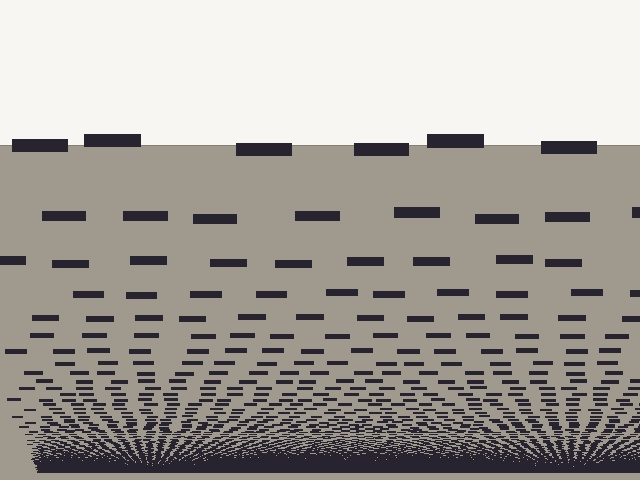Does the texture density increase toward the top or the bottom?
Density increases toward the bottom.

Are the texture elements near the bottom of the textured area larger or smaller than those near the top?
Smaller. The gradient is inverted — elements near the bottom are smaller and denser.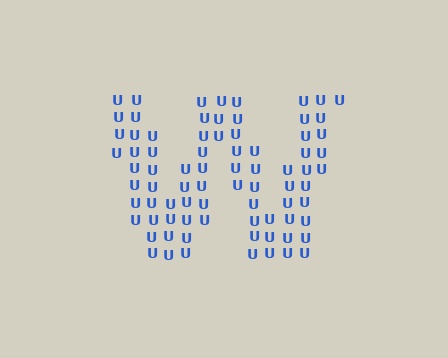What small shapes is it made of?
It is made of small letter U's.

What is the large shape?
The large shape is the letter W.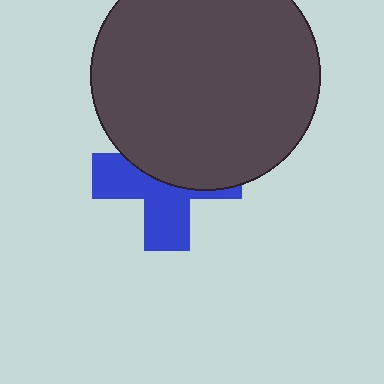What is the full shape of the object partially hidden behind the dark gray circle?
The partially hidden object is a blue cross.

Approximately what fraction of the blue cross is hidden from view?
Roughly 50% of the blue cross is hidden behind the dark gray circle.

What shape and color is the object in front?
The object in front is a dark gray circle.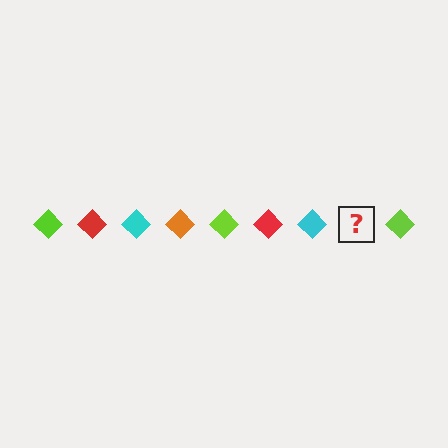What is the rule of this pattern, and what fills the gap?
The rule is that the pattern cycles through lime, red, cyan, orange diamonds. The gap should be filled with an orange diamond.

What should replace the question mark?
The question mark should be replaced with an orange diamond.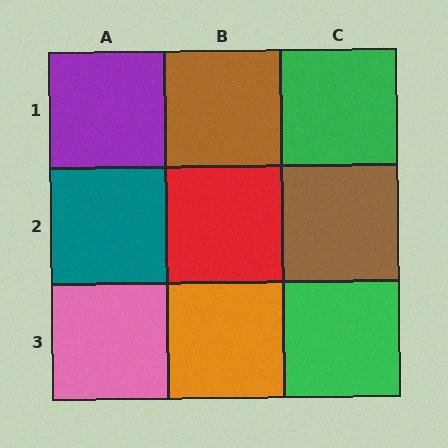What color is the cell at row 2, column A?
Teal.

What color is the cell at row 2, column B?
Red.